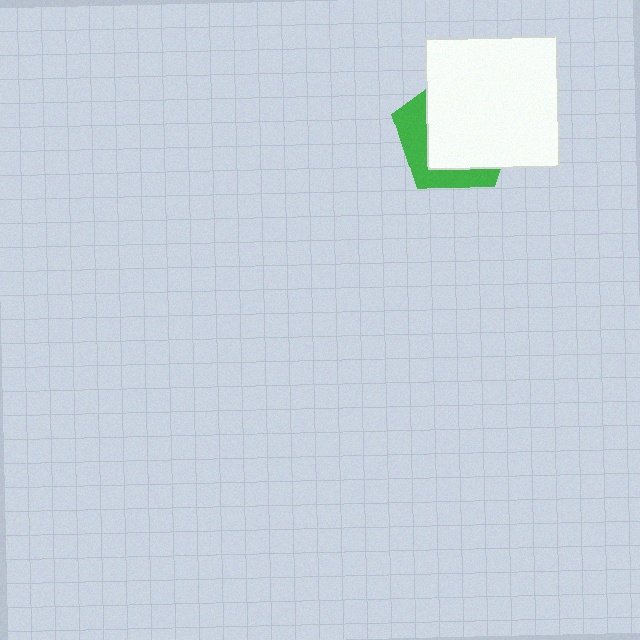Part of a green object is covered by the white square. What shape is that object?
It is a pentagon.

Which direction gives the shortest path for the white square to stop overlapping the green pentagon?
Moving toward the upper-right gives the shortest separation.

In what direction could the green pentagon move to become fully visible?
The green pentagon could move toward the lower-left. That would shift it out from behind the white square entirely.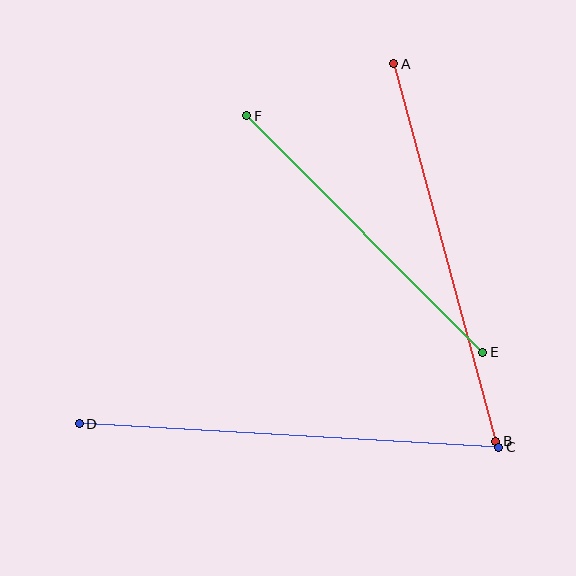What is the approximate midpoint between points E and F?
The midpoint is at approximately (365, 234) pixels.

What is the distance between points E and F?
The distance is approximately 334 pixels.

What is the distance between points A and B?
The distance is approximately 391 pixels.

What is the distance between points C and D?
The distance is approximately 420 pixels.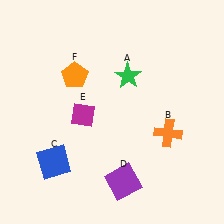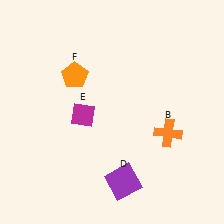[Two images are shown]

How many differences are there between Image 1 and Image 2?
There are 2 differences between the two images.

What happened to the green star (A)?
The green star (A) was removed in Image 2. It was in the top-right area of Image 1.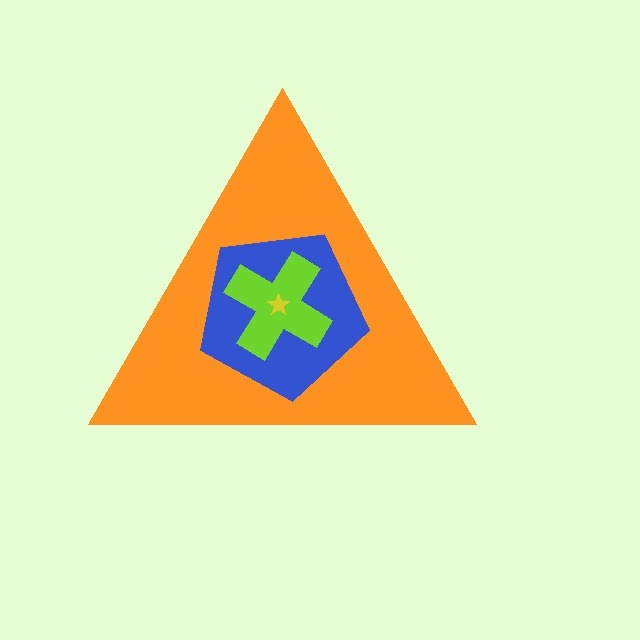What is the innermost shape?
The yellow star.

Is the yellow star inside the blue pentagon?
Yes.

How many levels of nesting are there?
4.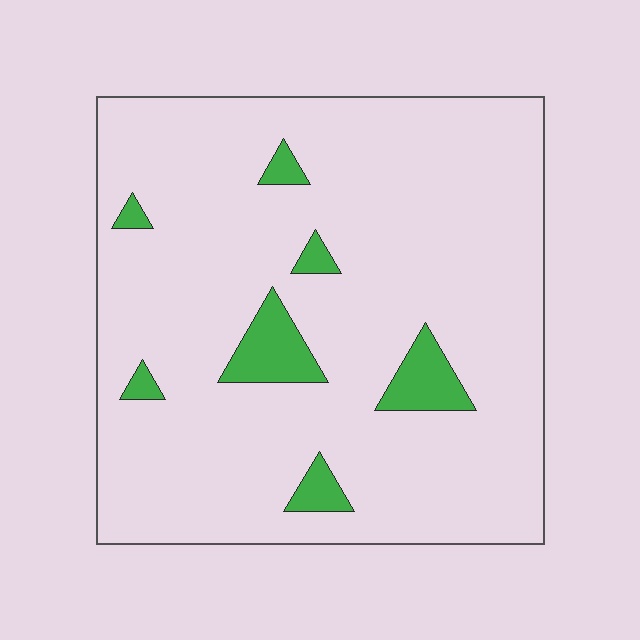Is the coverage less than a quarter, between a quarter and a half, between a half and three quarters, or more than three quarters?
Less than a quarter.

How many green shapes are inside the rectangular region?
7.